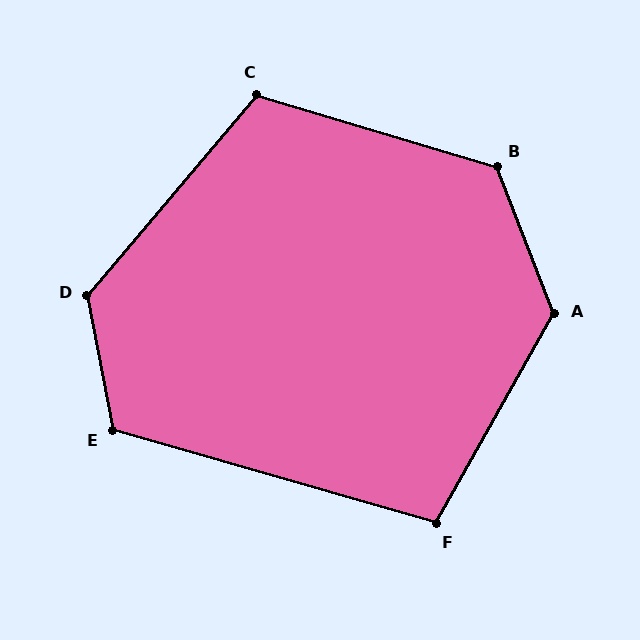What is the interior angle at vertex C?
Approximately 113 degrees (obtuse).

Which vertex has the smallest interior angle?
F, at approximately 103 degrees.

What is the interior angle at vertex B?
Approximately 128 degrees (obtuse).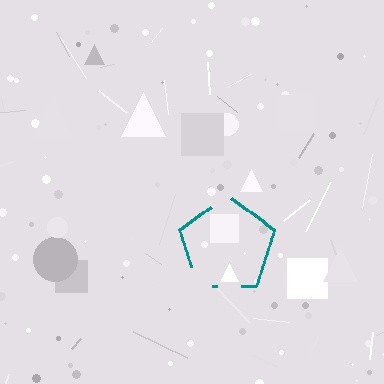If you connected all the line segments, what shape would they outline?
They would outline a pentagon.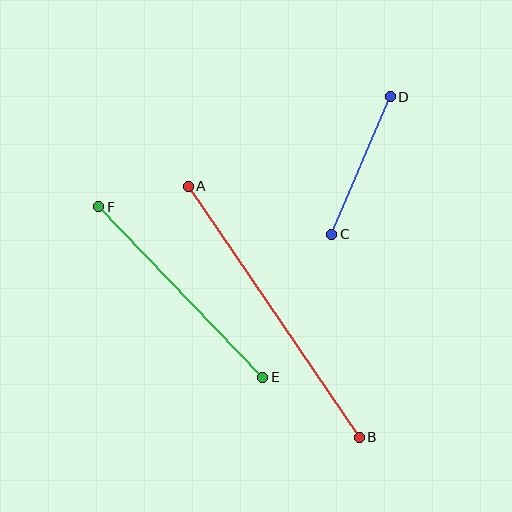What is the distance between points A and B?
The distance is approximately 304 pixels.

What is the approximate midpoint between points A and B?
The midpoint is at approximately (274, 312) pixels.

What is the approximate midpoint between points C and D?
The midpoint is at approximately (361, 165) pixels.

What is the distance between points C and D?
The distance is approximately 149 pixels.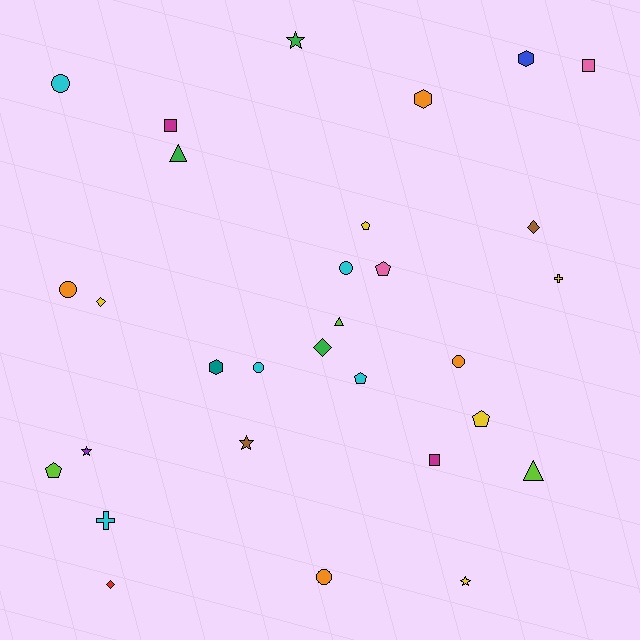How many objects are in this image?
There are 30 objects.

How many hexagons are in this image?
There are 3 hexagons.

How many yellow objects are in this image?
There are 5 yellow objects.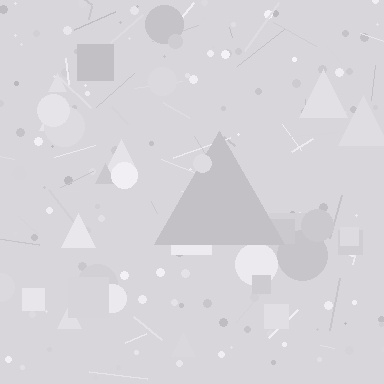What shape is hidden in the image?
A triangle is hidden in the image.